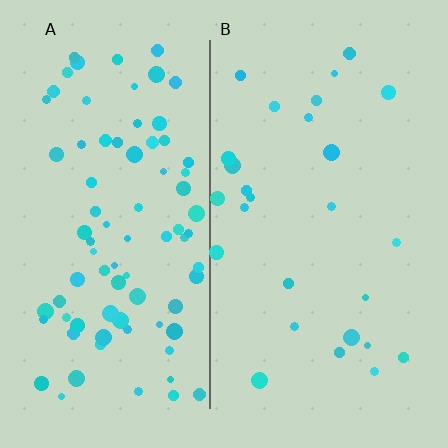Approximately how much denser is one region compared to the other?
Approximately 3.1× — region A over region B.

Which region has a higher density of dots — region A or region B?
A (the left).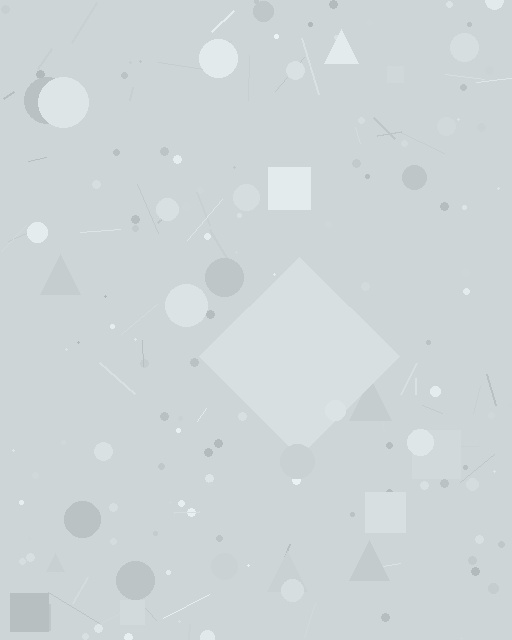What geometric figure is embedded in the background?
A diamond is embedded in the background.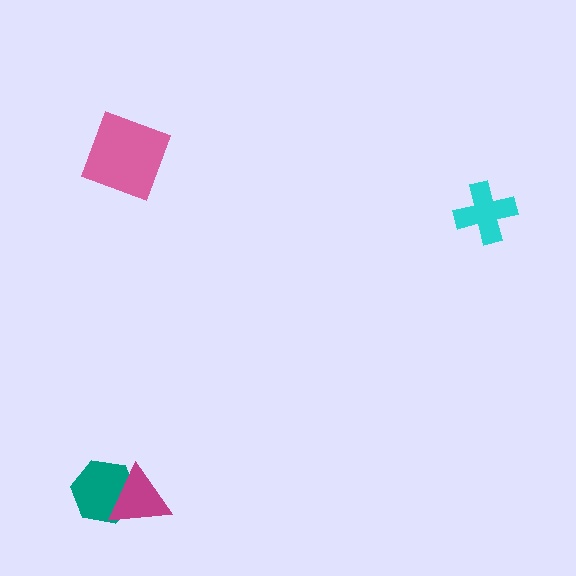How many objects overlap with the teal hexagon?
1 object overlaps with the teal hexagon.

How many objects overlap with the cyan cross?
0 objects overlap with the cyan cross.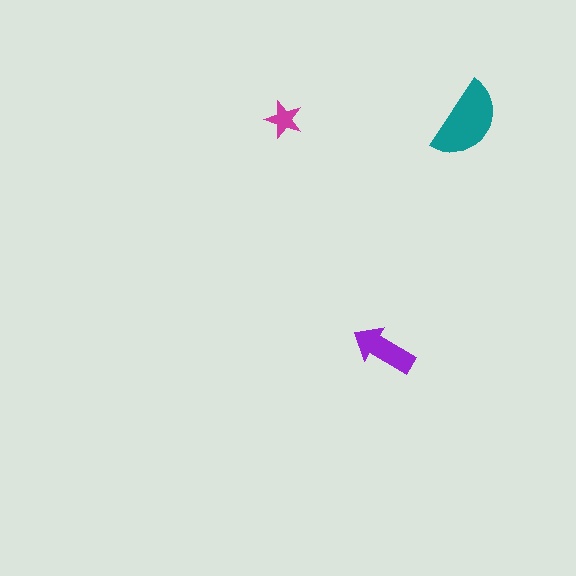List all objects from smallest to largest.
The magenta star, the purple arrow, the teal semicircle.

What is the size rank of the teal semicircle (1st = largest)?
1st.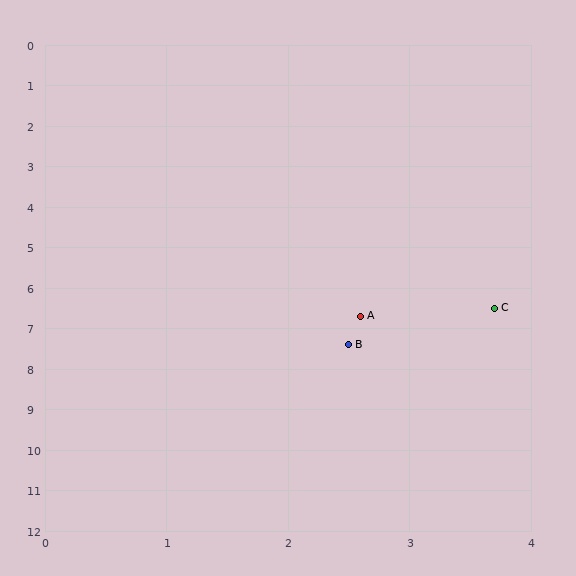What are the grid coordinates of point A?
Point A is at approximately (2.6, 6.7).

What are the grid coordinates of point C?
Point C is at approximately (3.7, 6.5).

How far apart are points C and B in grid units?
Points C and B are about 1.5 grid units apart.